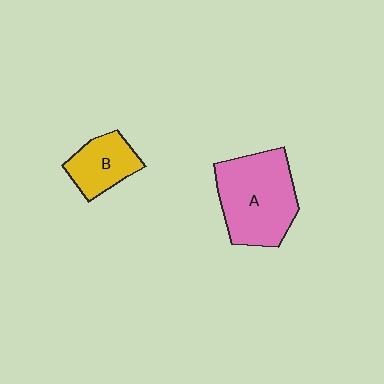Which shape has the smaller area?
Shape B (yellow).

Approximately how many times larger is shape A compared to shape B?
Approximately 2.0 times.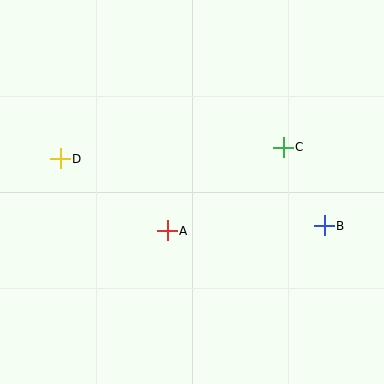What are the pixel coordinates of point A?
Point A is at (167, 231).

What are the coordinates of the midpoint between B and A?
The midpoint between B and A is at (246, 228).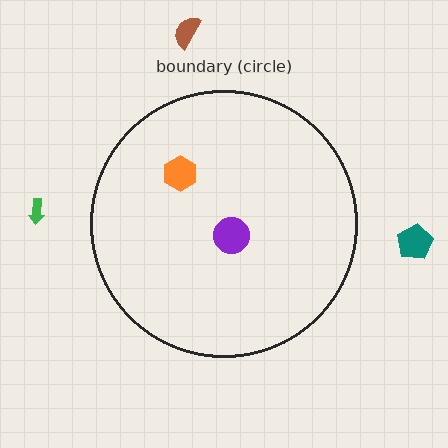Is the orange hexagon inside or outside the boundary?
Inside.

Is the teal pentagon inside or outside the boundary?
Outside.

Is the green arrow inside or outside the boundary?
Outside.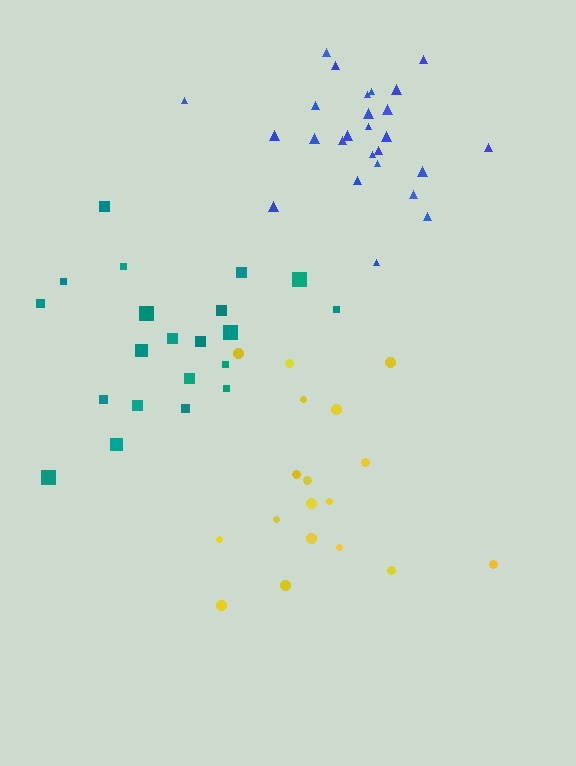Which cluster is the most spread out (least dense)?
Yellow.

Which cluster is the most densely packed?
Blue.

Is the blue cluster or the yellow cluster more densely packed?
Blue.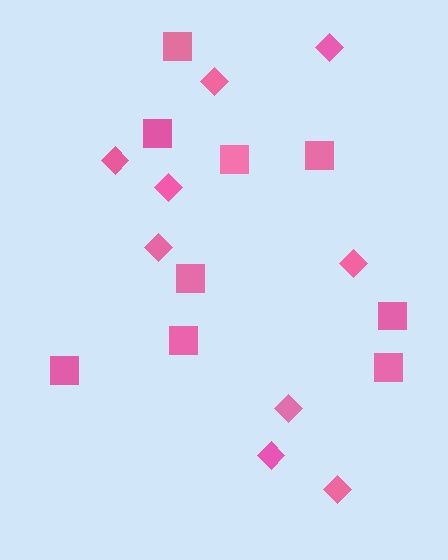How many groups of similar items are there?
There are 2 groups: one group of squares (9) and one group of diamonds (9).